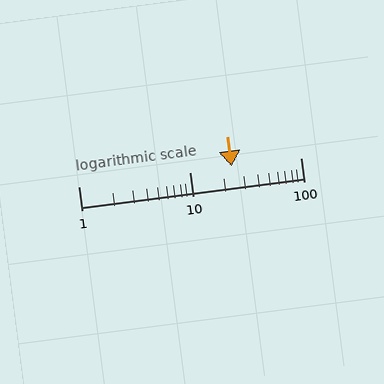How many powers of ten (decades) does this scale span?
The scale spans 2 decades, from 1 to 100.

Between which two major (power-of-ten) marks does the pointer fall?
The pointer is between 10 and 100.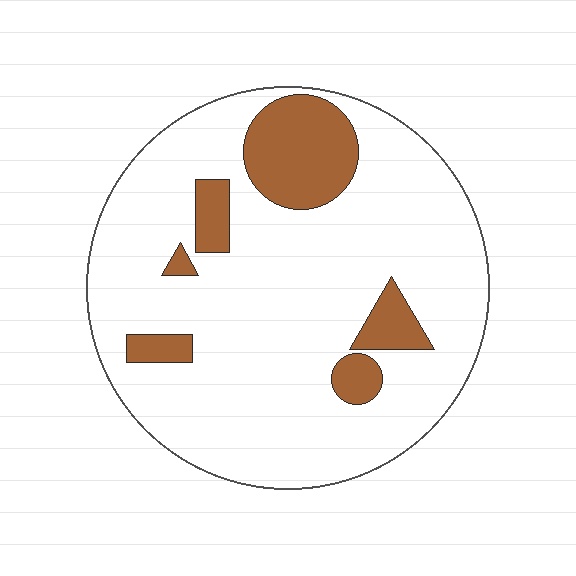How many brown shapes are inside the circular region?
6.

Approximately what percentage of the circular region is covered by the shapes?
Approximately 15%.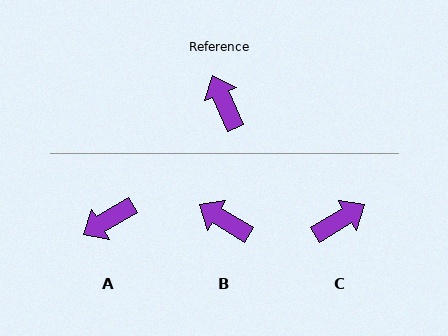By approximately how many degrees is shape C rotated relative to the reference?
Approximately 82 degrees clockwise.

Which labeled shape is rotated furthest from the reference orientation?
A, about 97 degrees away.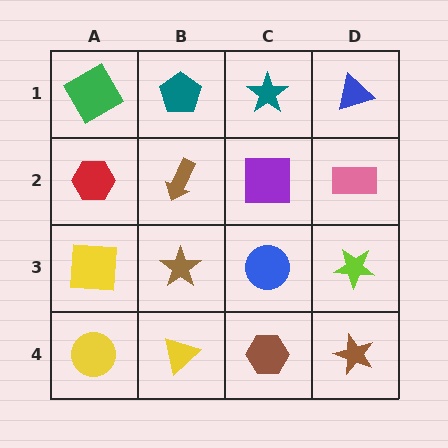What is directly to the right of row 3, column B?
A blue circle.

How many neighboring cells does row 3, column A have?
3.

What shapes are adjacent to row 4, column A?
A yellow square (row 3, column A), a yellow triangle (row 4, column B).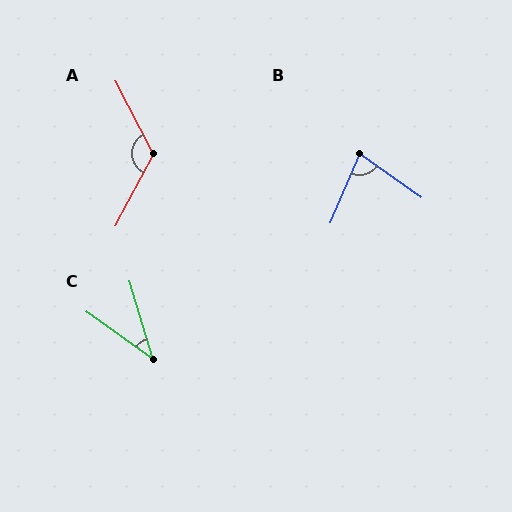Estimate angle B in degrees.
Approximately 77 degrees.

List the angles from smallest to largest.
C (37°), B (77°), A (124°).